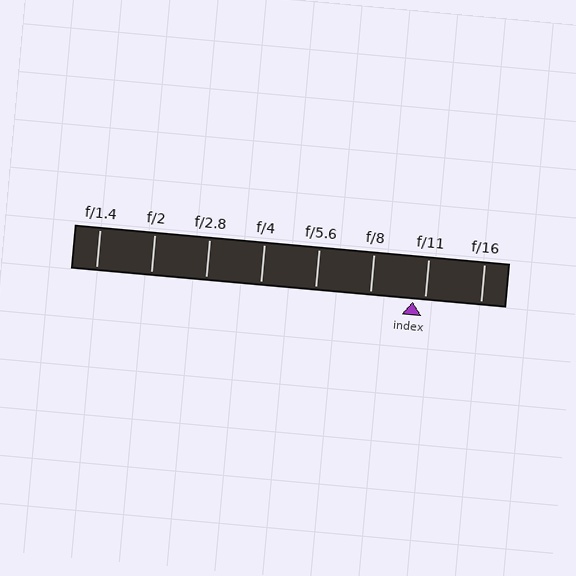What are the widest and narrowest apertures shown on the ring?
The widest aperture shown is f/1.4 and the narrowest is f/16.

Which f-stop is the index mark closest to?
The index mark is closest to f/11.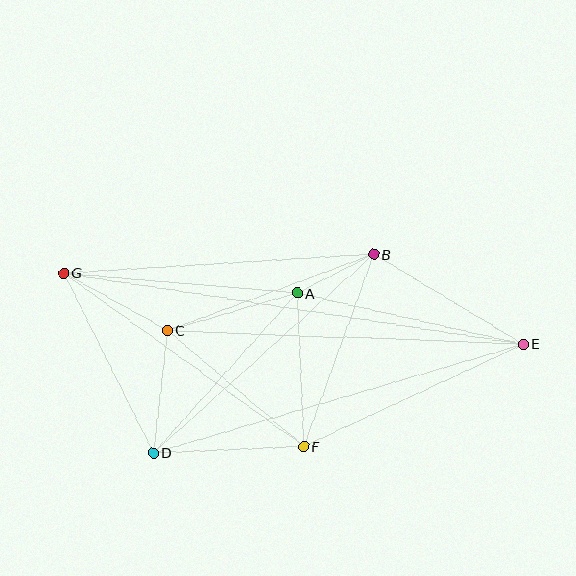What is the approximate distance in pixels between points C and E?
The distance between C and E is approximately 356 pixels.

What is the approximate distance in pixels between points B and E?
The distance between B and E is approximately 174 pixels.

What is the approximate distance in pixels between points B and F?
The distance between B and F is approximately 205 pixels.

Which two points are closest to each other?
Points A and B are closest to each other.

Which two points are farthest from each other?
Points E and G are farthest from each other.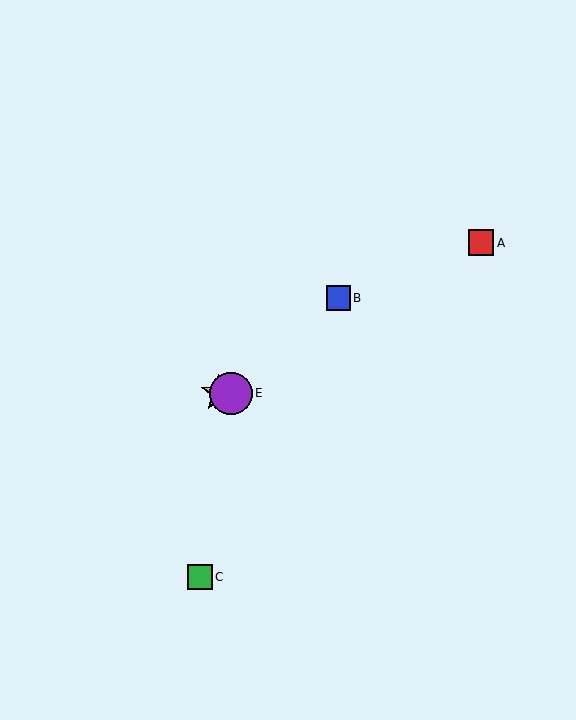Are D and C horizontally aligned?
No, D is at y≈393 and C is at y≈577.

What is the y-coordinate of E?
Object E is at y≈393.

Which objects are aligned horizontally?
Objects D, E are aligned horizontally.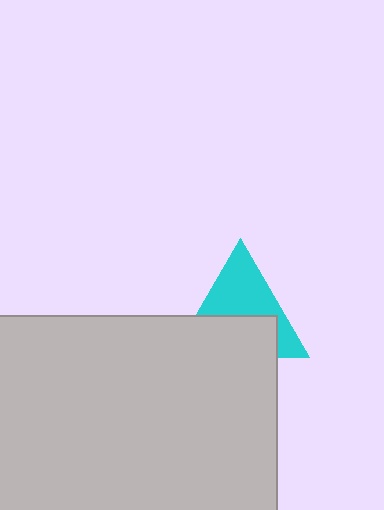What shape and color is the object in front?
The object in front is a light gray rectangle.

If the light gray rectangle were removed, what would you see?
You would see the complete cyan triangle.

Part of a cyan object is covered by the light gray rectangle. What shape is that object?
It is a triangle.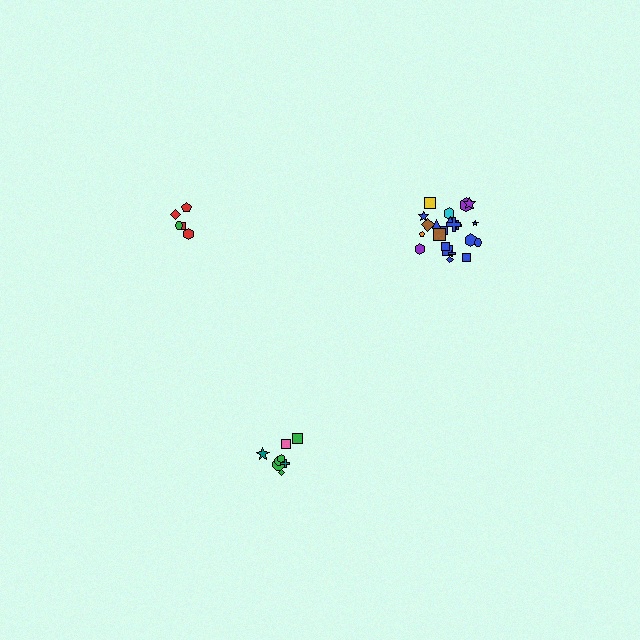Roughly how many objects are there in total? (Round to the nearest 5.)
Roughly 35 objects in total.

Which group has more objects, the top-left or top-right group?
The top-right group.